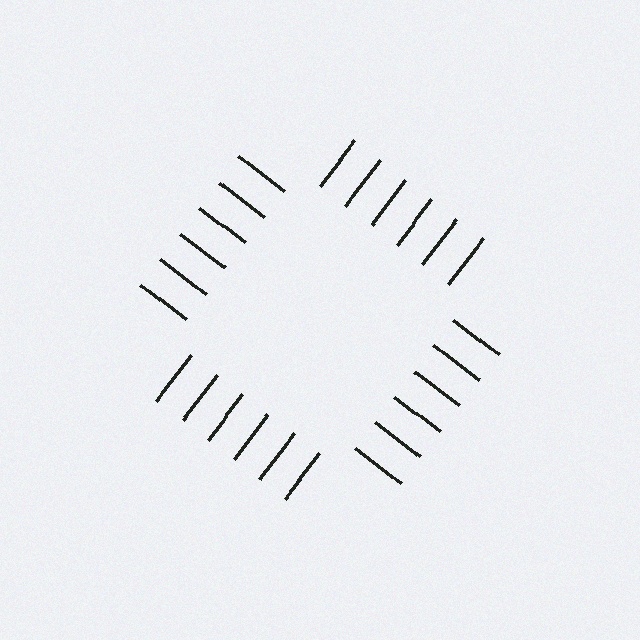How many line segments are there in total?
24 — 6 along each of the 4 edges.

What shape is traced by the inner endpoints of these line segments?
An illusory square — the line segments terminate on its edges but no continuous stroke is drawn.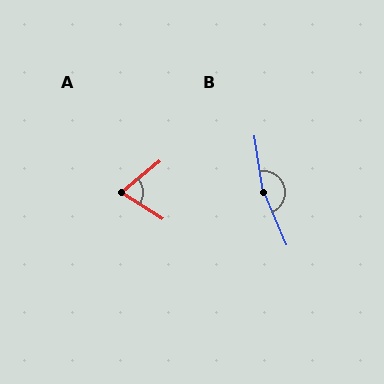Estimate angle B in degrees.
Approximately 165 degrees.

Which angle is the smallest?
A, at approximately 72 degrees.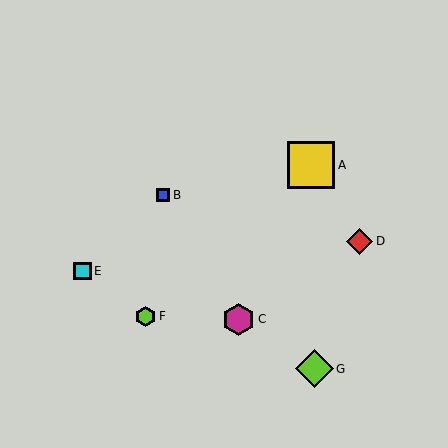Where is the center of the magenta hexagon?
The center of the magenta hexagon is at (238, 319).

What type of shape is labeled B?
Shape B is a blue square.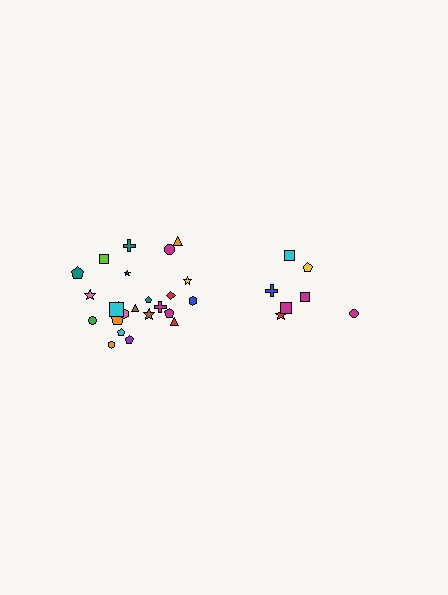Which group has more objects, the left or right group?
The left group.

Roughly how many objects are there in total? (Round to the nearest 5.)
Roughly 30 objects in total.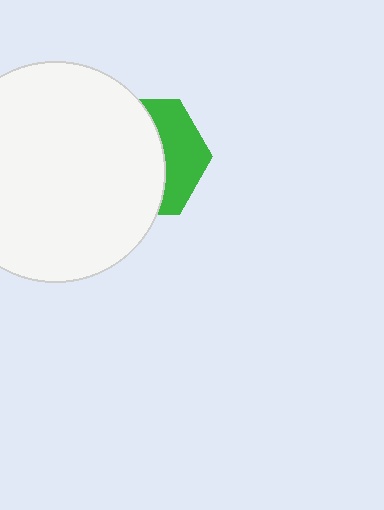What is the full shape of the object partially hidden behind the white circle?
The partially hidden object is a green hexagon.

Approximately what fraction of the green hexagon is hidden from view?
Roughly 63% of the green hexagon is hidden behind the white circle.